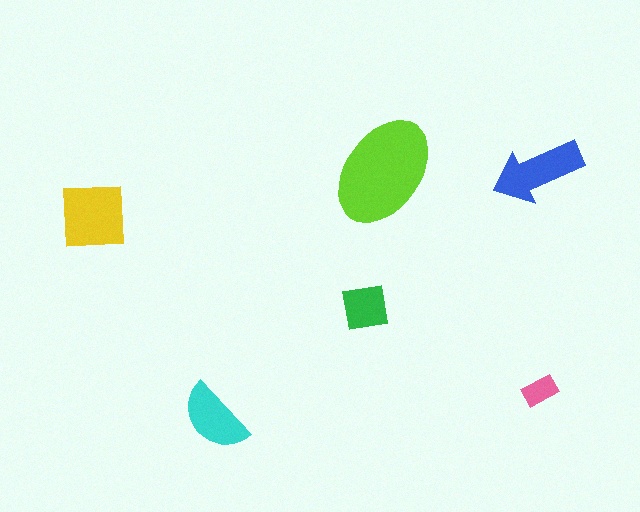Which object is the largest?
The lime ellipse.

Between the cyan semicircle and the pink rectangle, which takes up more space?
The cyan semicircle.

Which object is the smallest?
The pink rectangle.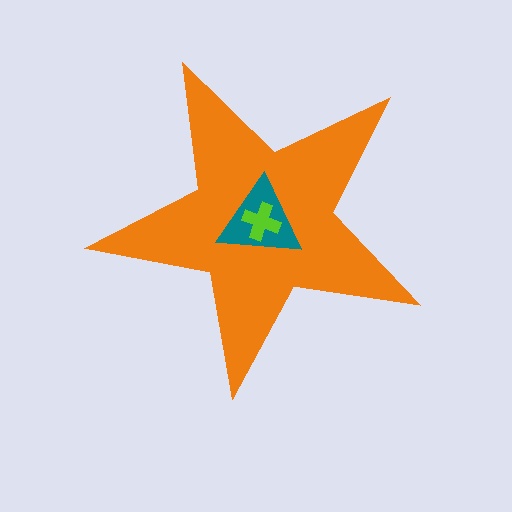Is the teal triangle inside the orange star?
Yes.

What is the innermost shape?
The lime cross.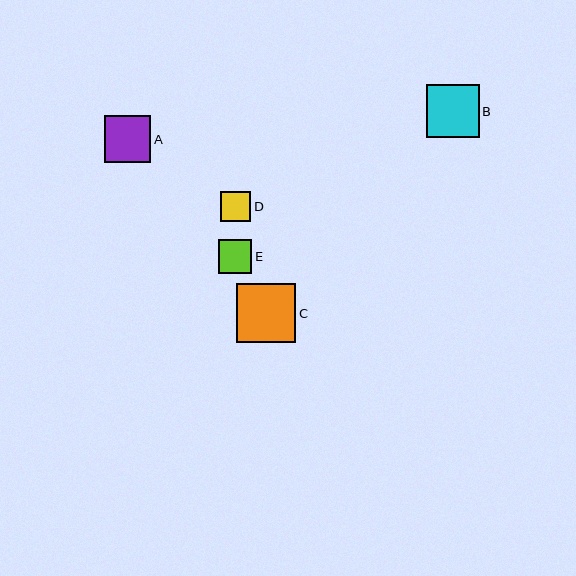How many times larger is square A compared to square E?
Square A is approximately 1.4 times the size of square E.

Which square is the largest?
Square C is the largest with a size of approximately 59 pixels.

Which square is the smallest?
Square D is the smallest with a size of approximately 30 pixels.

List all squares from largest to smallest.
From largest to smallest: C, B, A, E, D.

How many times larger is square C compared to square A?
Square C is approximately 1.3 times the size of square A.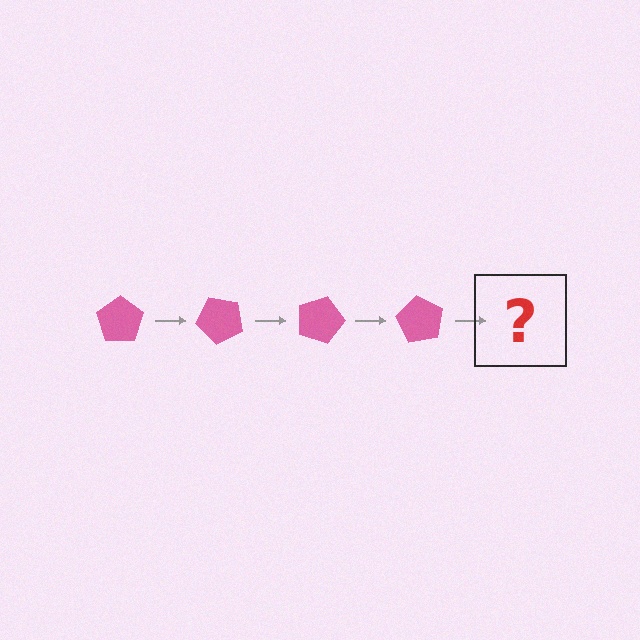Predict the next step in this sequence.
The next step is a pink pentagon rotated 180 degrees.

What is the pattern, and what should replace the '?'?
The pattern is that the pentagon rotates 45 degrees each step. The '?' should be a pink pentagon rotated 180 degrees.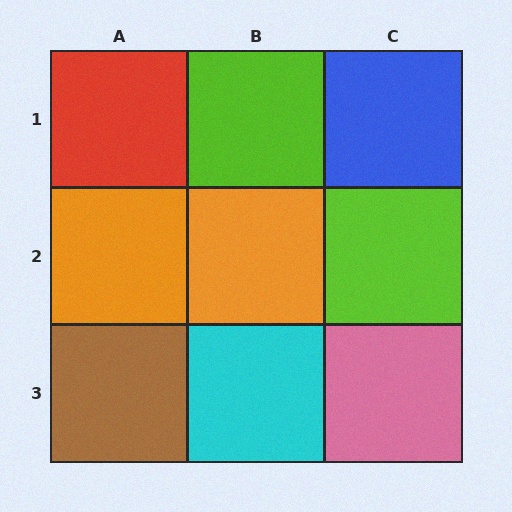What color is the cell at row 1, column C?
Blue.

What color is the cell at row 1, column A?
Red.